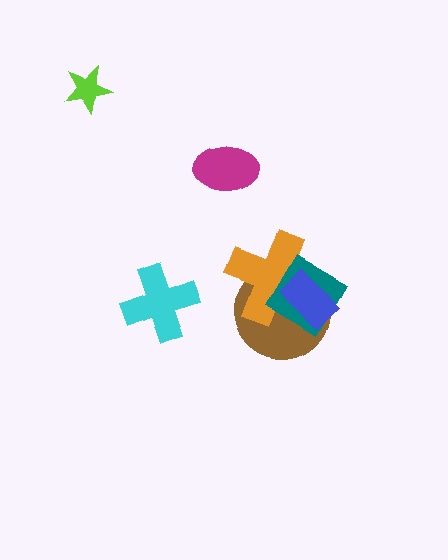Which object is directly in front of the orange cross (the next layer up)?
The teal diamond is directly in front of the orange cross.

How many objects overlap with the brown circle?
3 objects overlap with the brown circle.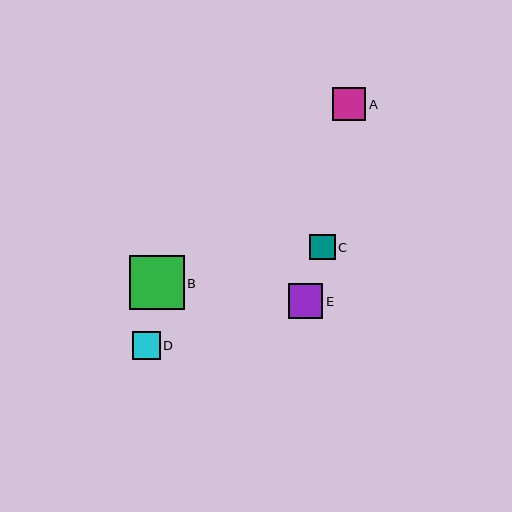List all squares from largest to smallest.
From largest to smallest: B, E, A, D, C.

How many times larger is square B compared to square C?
Square B is approximately 2.2 times the size of square C.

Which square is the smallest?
Square C is the smallest with a size of approximately 25 pixels.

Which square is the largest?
Square B is the largest with a size of approximately 55 pixels.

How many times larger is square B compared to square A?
Square B is approximately 1.6 times the size of square A.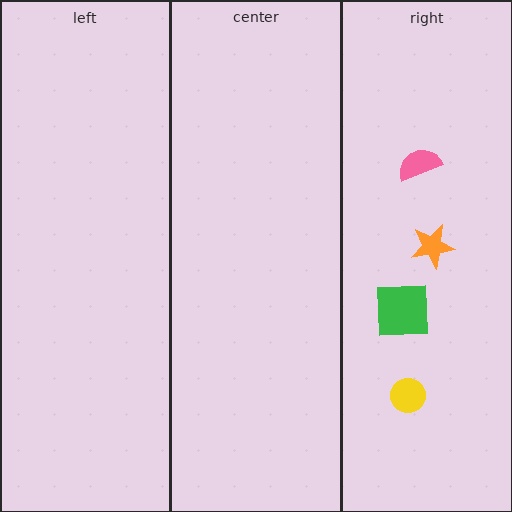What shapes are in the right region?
The orange star, the yellow circle, the green square, the pink semicircle.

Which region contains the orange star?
The right region.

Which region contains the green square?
The right region.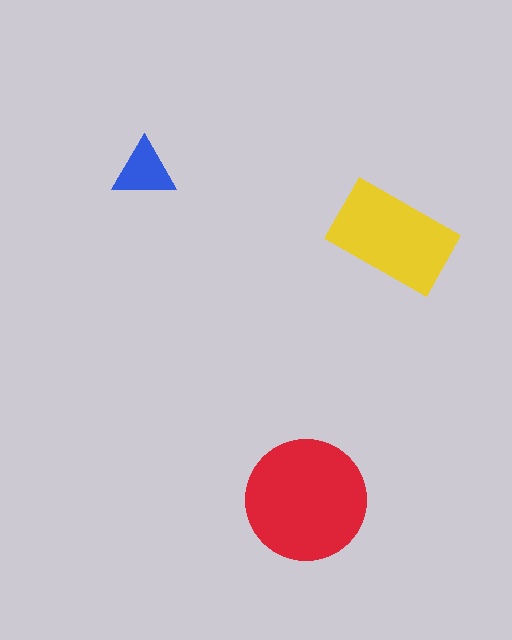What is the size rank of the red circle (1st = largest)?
1st.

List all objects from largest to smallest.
The red circle, the yellow rectangle, the blue triangle.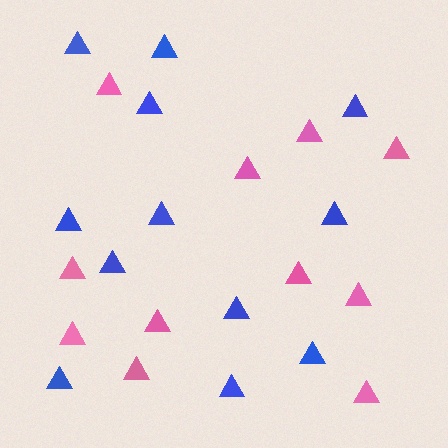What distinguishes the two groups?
There are 2 groups: one group of blue triangles (12) and one group of pink triangles (11).